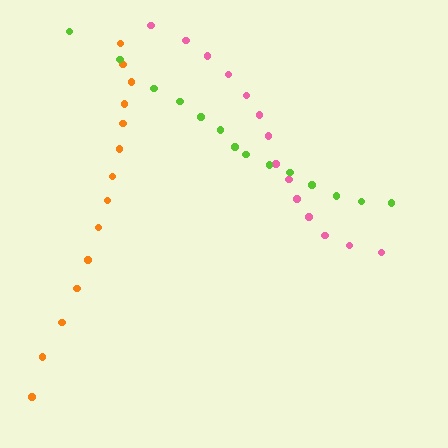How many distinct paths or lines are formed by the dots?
There are 3 distinct paths.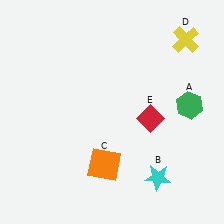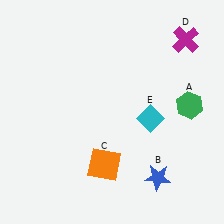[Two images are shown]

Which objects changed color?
B changed from cyan to blue. D changed from yellow to magenta. E changed from red to cyan.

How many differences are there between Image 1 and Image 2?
There are 3 differences between the two images.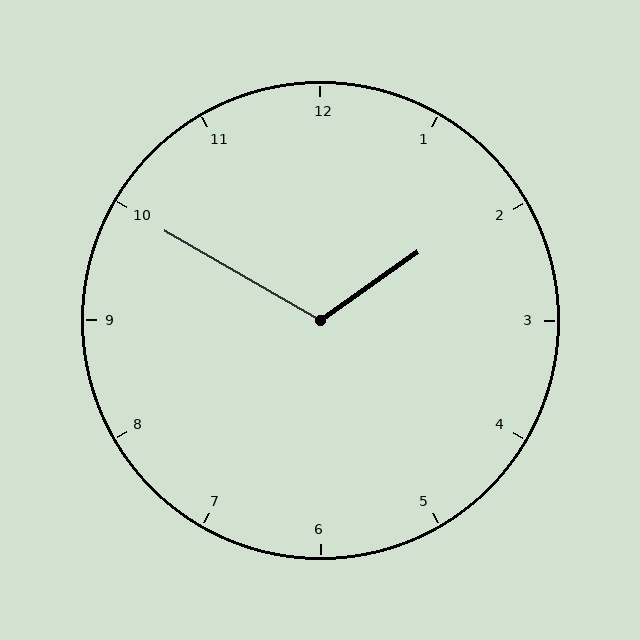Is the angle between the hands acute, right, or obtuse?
It is obtuse.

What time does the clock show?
1:50.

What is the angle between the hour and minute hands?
Approximately 115 degrees.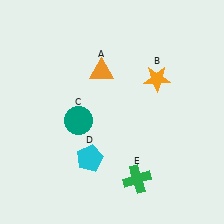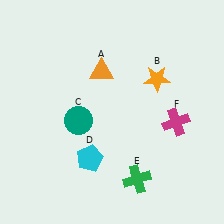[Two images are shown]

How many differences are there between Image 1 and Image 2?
There is 1 difference between the two images.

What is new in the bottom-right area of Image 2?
A magenta cross (F) was added in the bottom-right area of Image 2.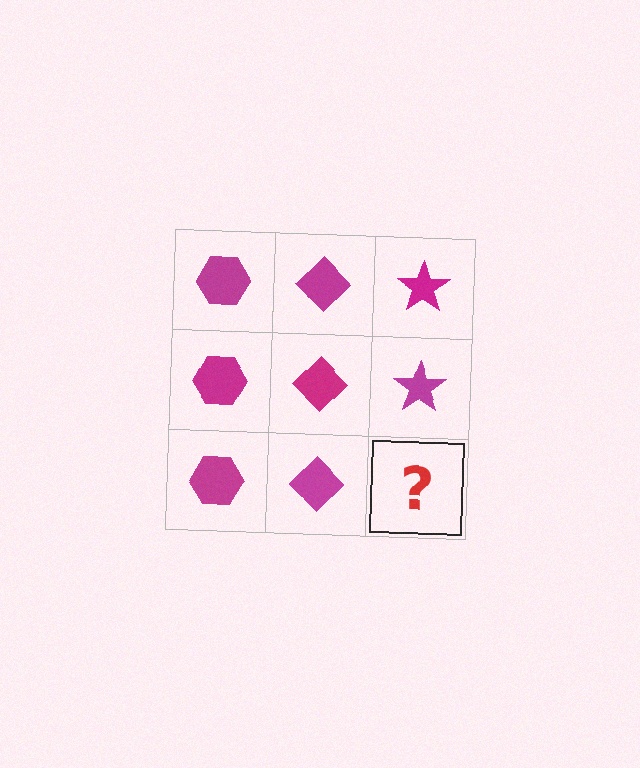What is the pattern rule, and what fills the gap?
The rule is that each column has a consistent shape. The gap should be filled with a magenta star.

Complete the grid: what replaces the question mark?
The question mark should be replaced with a magenta star.